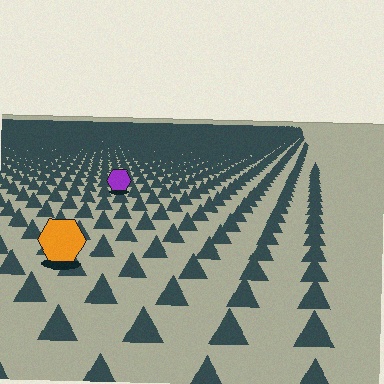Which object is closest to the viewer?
The orange hexagon is closest. The texture marks near it are larger and more spread out.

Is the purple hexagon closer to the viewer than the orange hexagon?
No. The orange hexagon is closer — you can tell from the texture gradient: the ground texture is coarser near it.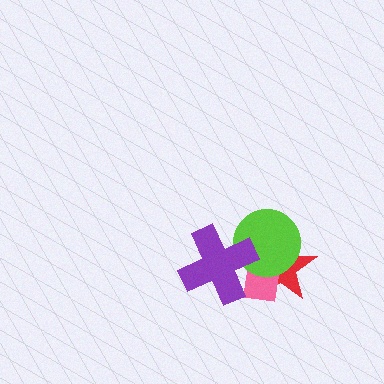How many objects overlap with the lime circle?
3 objects overlap with the lime circle.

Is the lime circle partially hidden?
Yes, it is partially covered by another shape.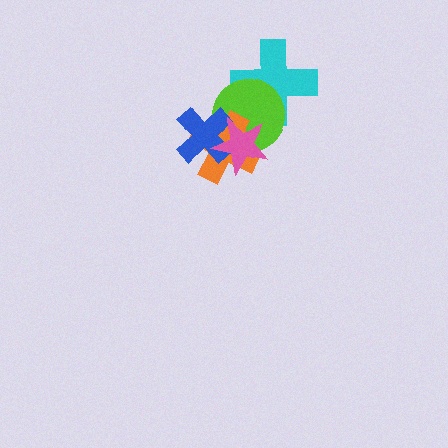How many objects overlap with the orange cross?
3 objects overlap with the orange cross.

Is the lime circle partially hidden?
Yes, it is partially covered by another shape.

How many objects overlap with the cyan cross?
1 object overlaps with the cyan cross.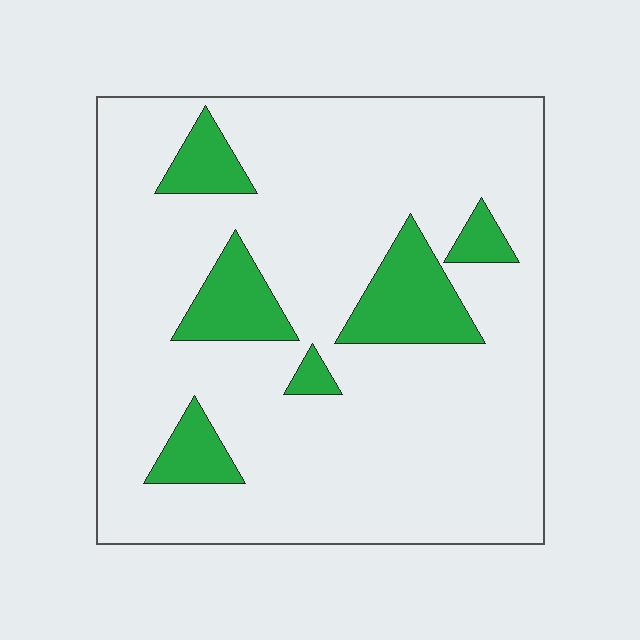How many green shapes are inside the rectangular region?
6.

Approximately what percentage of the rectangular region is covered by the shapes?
Approximately 15%.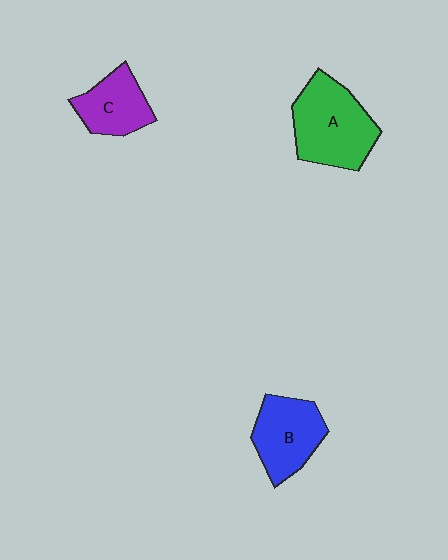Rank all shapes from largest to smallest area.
From largest to smallest: A (green), B (blue), C (purple).